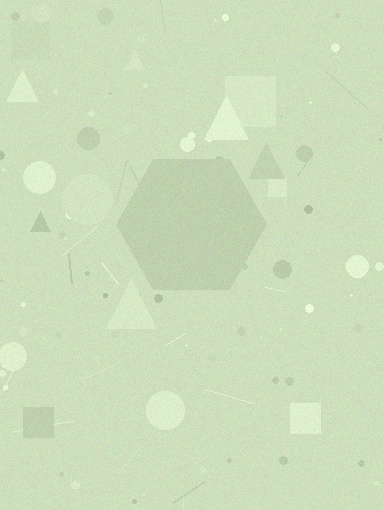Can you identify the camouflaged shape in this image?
The camouflaged shape is a hexagon.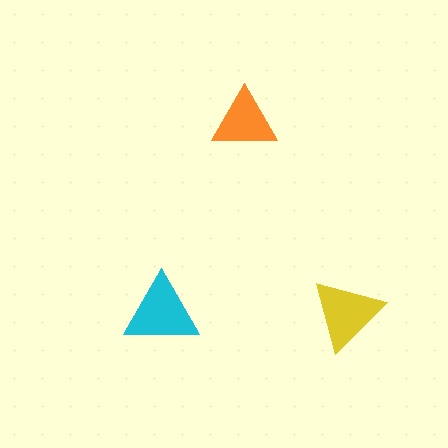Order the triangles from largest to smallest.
the cyan one, the yellow one, the orange one.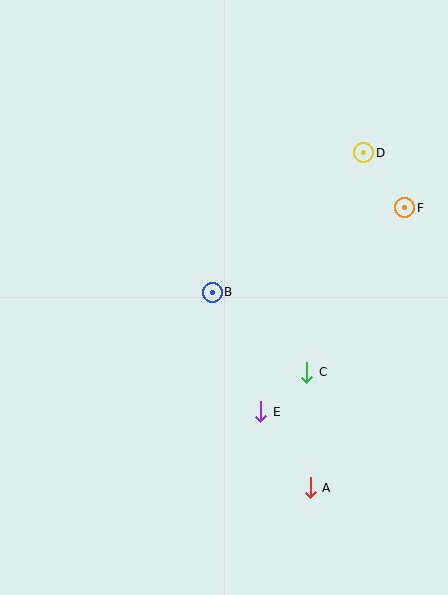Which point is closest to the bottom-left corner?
Point E is closest to the bottom-left corner.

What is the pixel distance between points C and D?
The distance between C and D is 227 pixels.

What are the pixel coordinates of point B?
Point B is at (212, 292).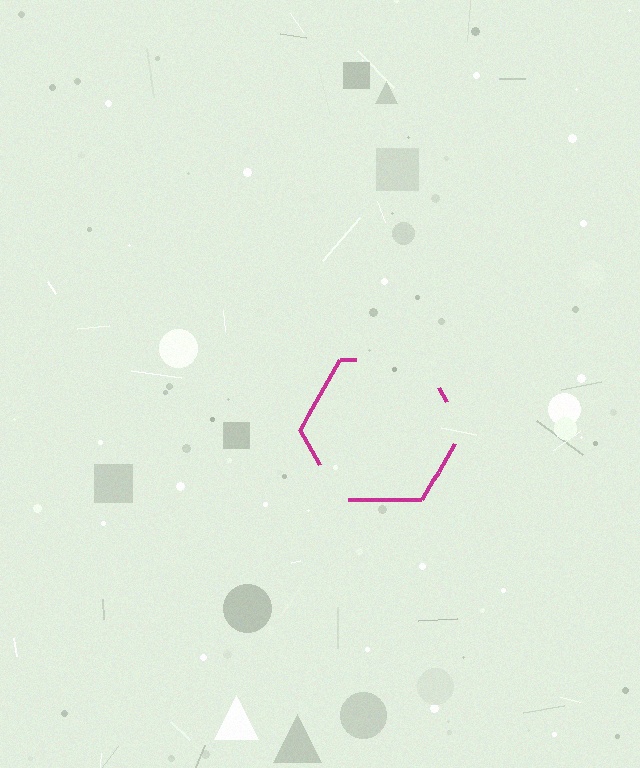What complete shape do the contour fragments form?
The contour fragments form a hexagon.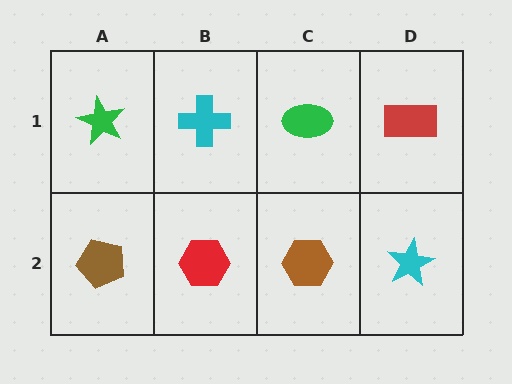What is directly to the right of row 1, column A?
A cyan cross.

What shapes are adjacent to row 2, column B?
A cyan cross (row 1, column B), a brown pentagon (row 2, column A), a brown hexagon (row 2, column C).